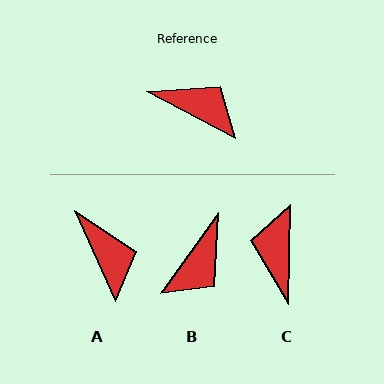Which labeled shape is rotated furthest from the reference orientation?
C, about 117 degrees away.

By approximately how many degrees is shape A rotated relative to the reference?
Approximately 38 degrees clockwise.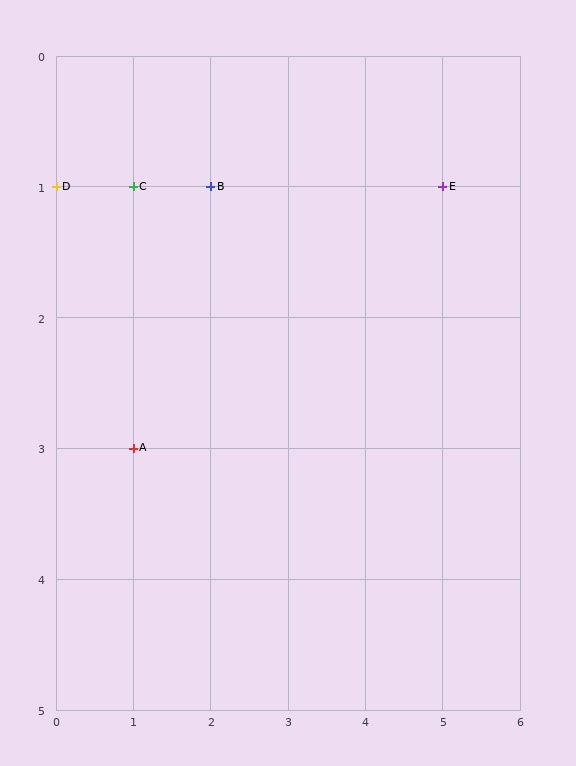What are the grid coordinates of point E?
Point E is at grid coordinates (5, 1).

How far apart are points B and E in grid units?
Points B and E are 3 columns apart.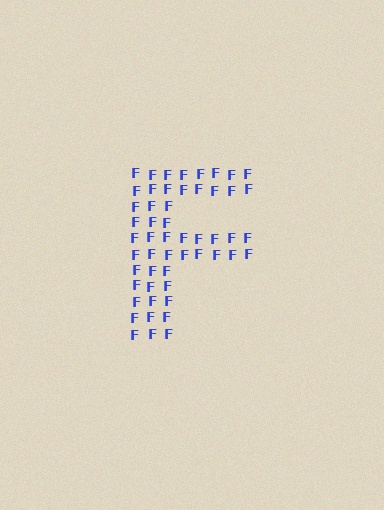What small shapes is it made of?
It is made of small letter F's.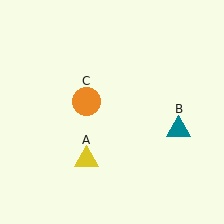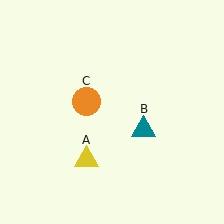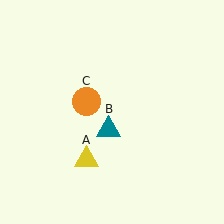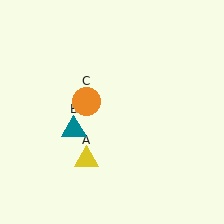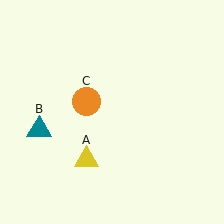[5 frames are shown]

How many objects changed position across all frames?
1 object changed position: teal triangle (object B).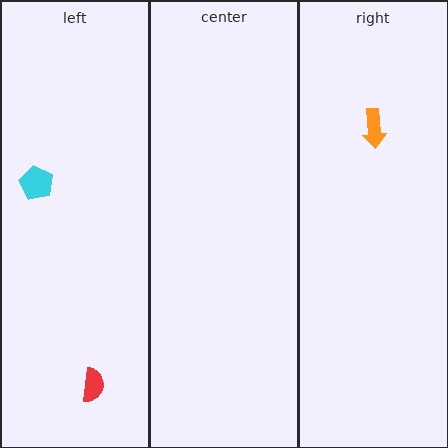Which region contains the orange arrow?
The right region.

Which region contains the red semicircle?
The left region.